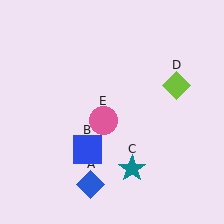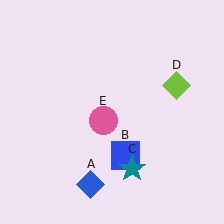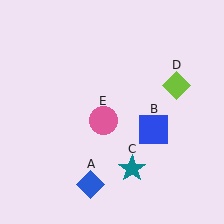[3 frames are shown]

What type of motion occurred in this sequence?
The blue square (object B) rotated counterclockwise around the center of the scene.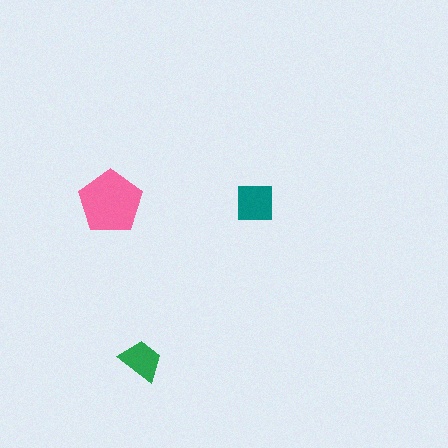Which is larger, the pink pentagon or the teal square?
The pink pentagon.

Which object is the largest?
The pink pentagon.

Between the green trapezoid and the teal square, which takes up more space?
The teal square.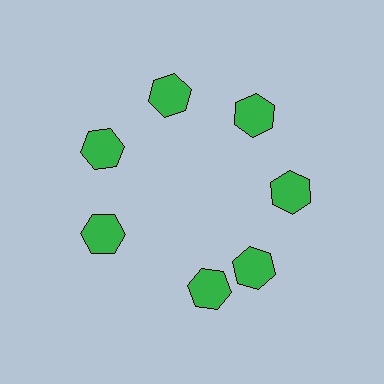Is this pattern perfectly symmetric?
No. The 7 green hexagons are arranged in a ring, but one element near the 6 o'clock position is rotated out of alignment along the ring, breaking the 7-fold rotational symmetry.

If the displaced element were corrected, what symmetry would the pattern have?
It would have 7-fold rotational symmetry — the pattern would map onto itself every 51 degrees.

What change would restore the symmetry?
The symmetry would be restored by rotating it back into even spacing with its neighbors so that all 7 hexagons sit at equal angles and equal distance from the center.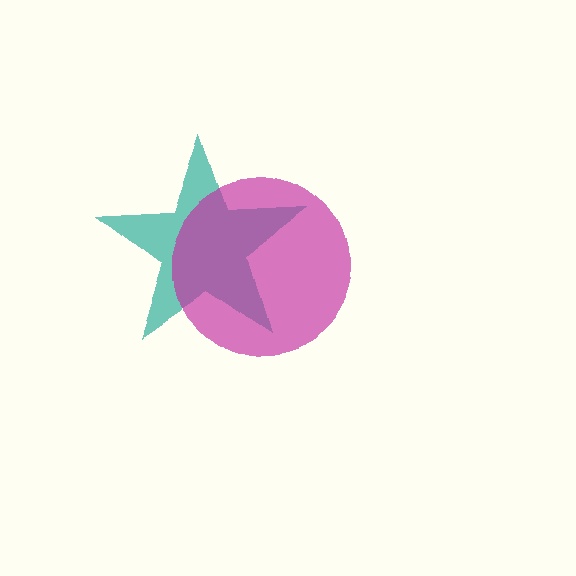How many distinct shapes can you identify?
There are 2 distinct shapes: a teal star, a magenta circle.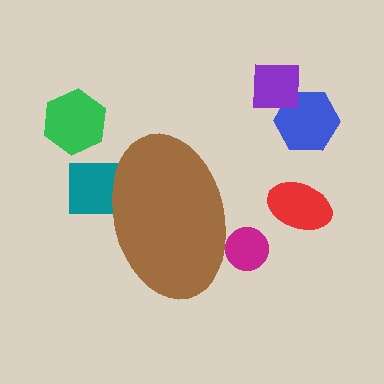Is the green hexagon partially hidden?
No, the green hexagon is fully visible.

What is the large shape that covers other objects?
A brown ellipse.